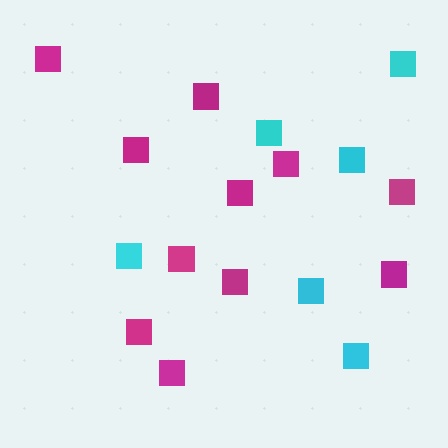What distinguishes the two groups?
There are 2 groups: one group of magenta squares (11) and one group of cyan squares (6).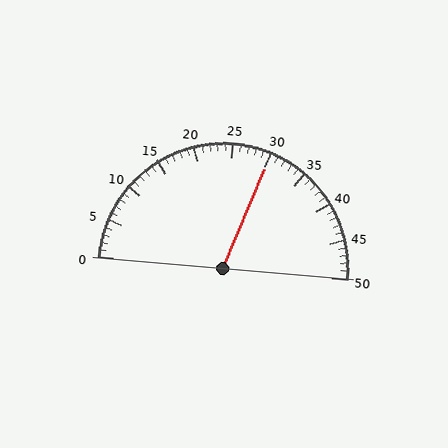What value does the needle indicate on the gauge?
The needle indicates approximately 30.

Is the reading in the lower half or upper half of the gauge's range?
The reading is in the upper half of the range (0 to 50).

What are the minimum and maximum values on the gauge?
The gauge ranges from 0 to 50.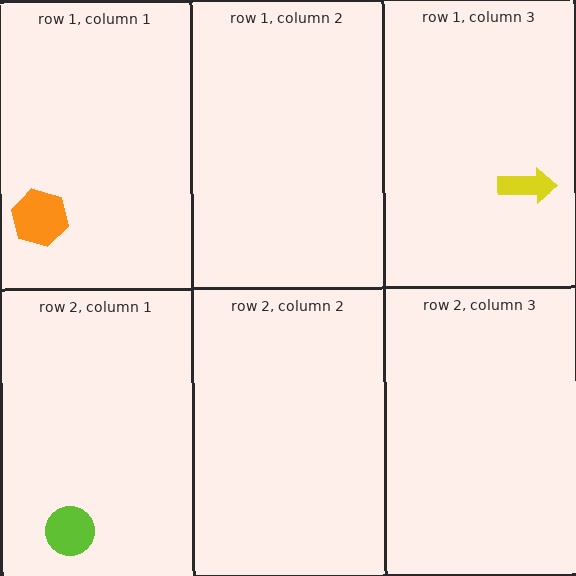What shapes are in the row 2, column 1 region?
The lime circle.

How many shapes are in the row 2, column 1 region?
1.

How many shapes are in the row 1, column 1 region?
1.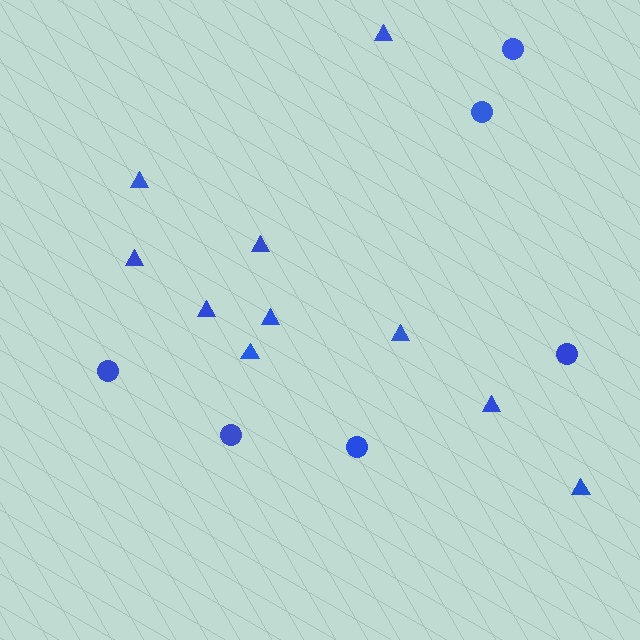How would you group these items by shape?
There are 2 groups: one group of triangles (10) and one group of circles (6).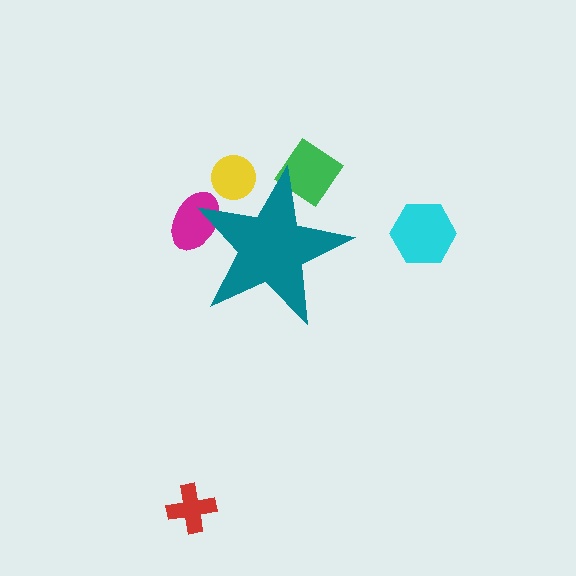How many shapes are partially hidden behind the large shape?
3 shapes are partially hidden.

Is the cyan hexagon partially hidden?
No, the cyan hexagon is fully visible.